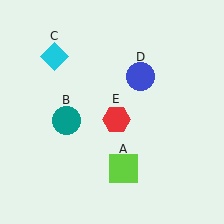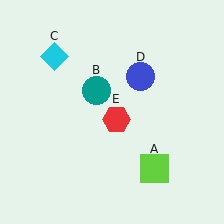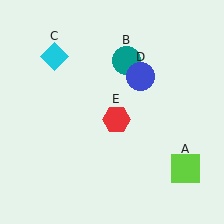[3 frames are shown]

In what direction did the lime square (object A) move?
The lime square (object A) moved right.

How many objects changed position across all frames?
2 objects changed position: lime square (object A), teal circle (object B).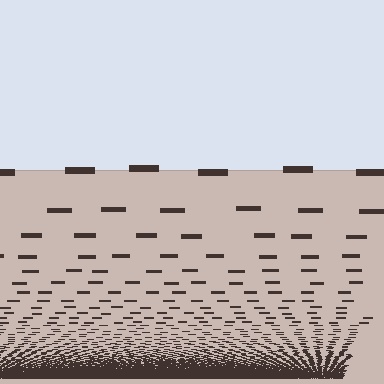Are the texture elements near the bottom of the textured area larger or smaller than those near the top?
Smaller. The gradient is inverted — elements near the bottom are smaller and denser.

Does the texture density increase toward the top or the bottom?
Density increases toward the bottom.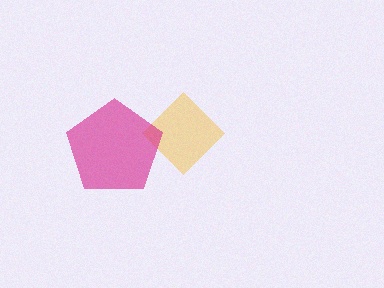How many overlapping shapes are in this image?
There are 2 overlapping shapes in the image.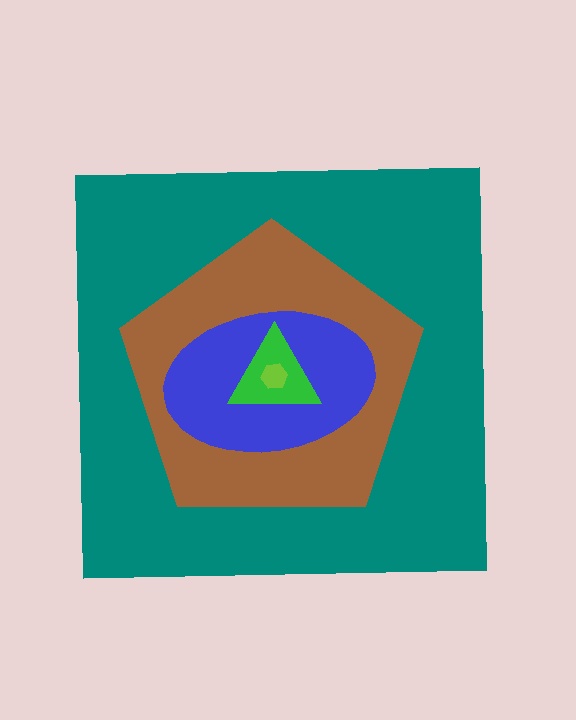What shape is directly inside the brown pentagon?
The blue ellipse.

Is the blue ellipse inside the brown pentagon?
Yes.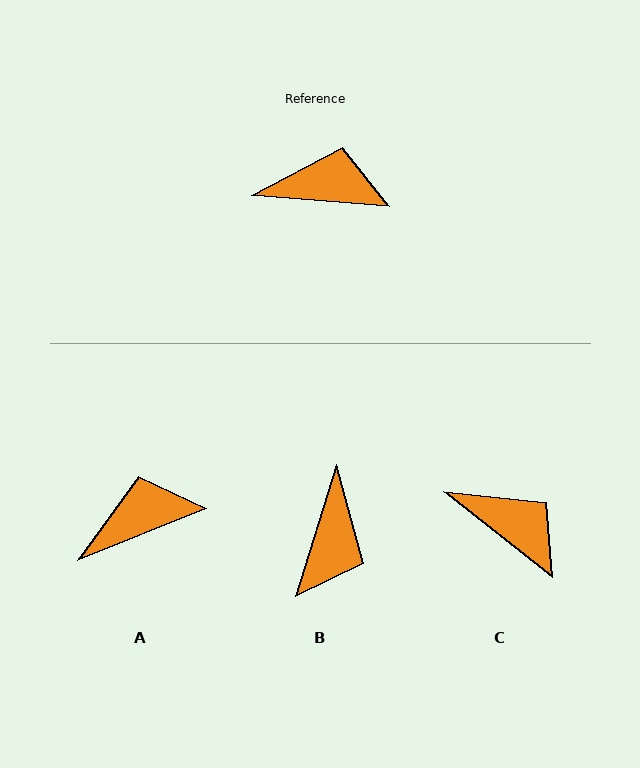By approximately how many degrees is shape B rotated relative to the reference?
Approximately 103 degrees clockwise.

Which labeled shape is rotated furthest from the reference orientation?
B, about 103 degrees away.